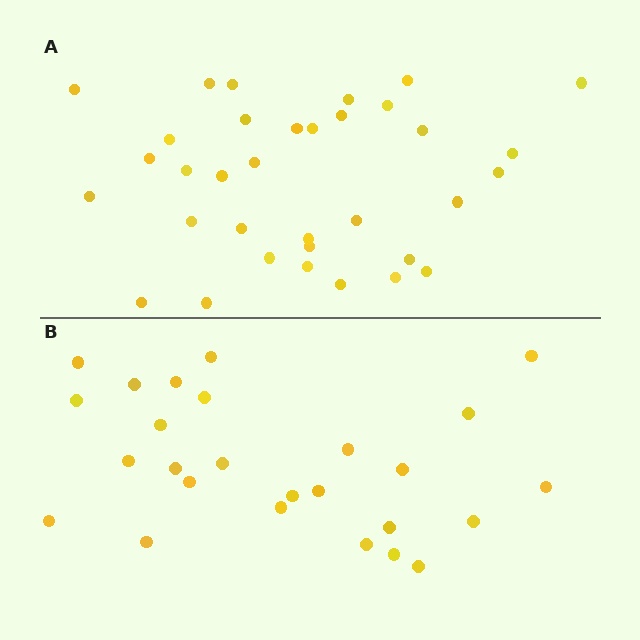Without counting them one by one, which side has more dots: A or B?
Region A (the top region) has more dots.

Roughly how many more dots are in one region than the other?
Region A has roughly 8 or so more dots than region B.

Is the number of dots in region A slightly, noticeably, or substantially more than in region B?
Region A has noticeably more, but not dramatically so. The ratio is roughly 1.3 to 1.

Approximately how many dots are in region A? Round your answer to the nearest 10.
About 30 dots. (The exact count is 34, which rounds to 30.)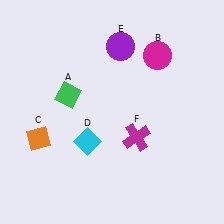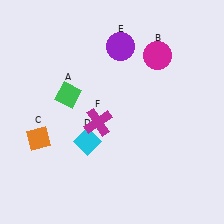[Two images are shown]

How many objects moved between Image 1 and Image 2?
1 object moved between the two images.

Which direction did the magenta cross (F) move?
The magenta cross (F) moved left.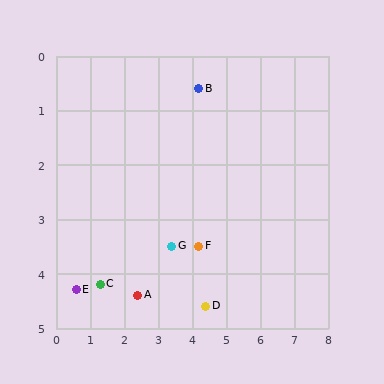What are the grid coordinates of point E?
Point E is at approximately (0.6, 4.3).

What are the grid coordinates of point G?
Point G is at approximately (3.4, 3.5).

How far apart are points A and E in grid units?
Points A and E are about 1.8 grid units apart.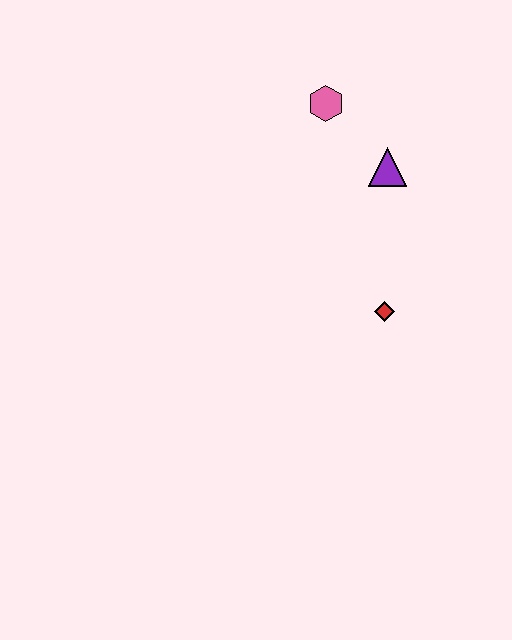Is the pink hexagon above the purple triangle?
Yes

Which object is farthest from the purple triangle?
The red diamond is farthest from the purple triangle.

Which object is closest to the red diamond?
The purple triangle is closest to the red diamond.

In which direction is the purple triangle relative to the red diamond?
The purple triangle is above the red diamond.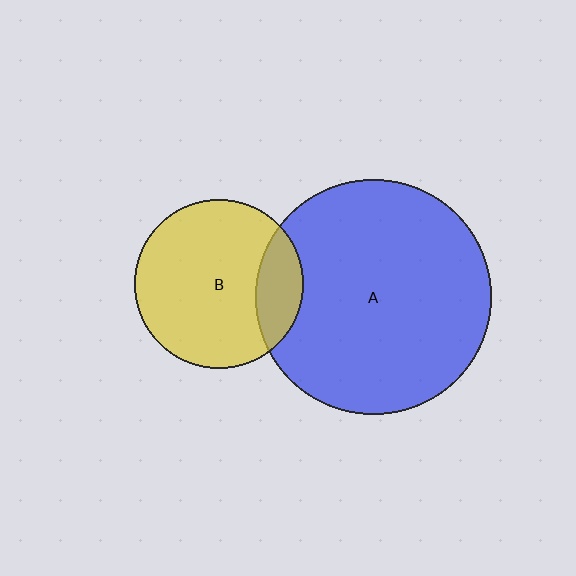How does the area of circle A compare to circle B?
Approximately 1.9 times.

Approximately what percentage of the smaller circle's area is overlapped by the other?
Approximately 20%.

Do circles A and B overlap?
Yes.